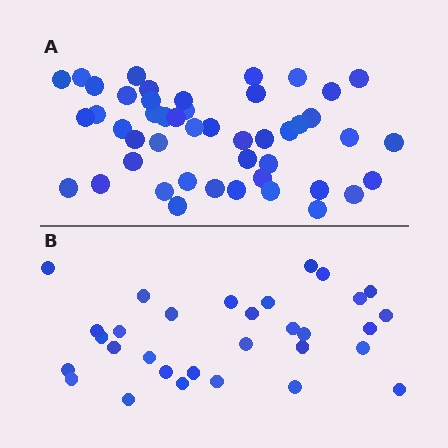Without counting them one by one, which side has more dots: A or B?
Region A (the top region) has more dots.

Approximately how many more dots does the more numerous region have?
Region A has approximately 15 more dots than region B.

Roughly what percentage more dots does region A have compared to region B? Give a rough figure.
About 50% more.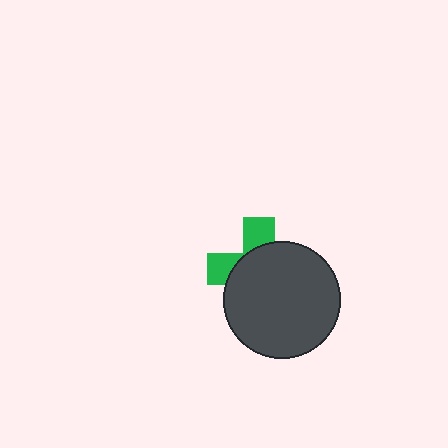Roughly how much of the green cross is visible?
A small part of it is visible (roughly 31%).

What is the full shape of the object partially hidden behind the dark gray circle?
The partially hidden object is a green cross.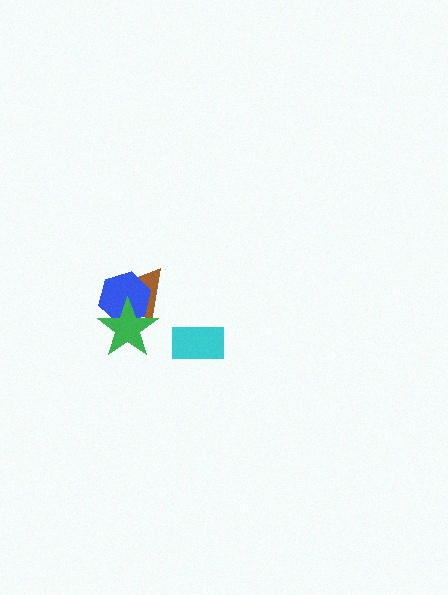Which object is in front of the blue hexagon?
The green star is in front of the blue hexagon.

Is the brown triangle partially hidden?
Yes, it is partially covered by another shape.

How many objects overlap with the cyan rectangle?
0 objects overlap with the cyan rectangle.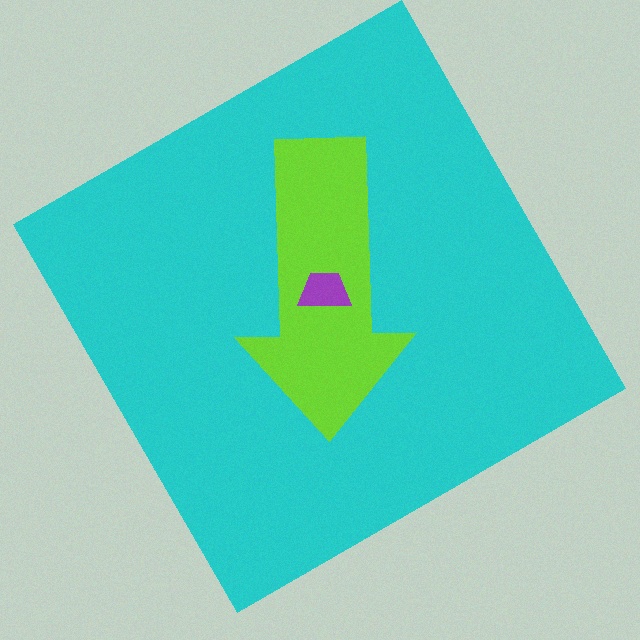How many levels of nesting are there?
3.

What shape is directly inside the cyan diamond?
The lime arrow.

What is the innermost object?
The purple trapezoid.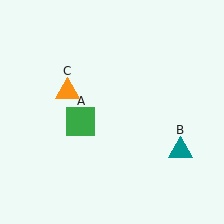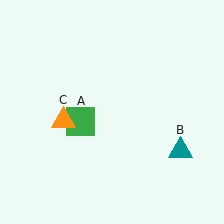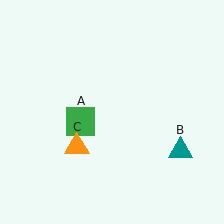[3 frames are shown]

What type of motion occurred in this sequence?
The orange triangle (object C) rotated counterclockwise around the center of the scene.